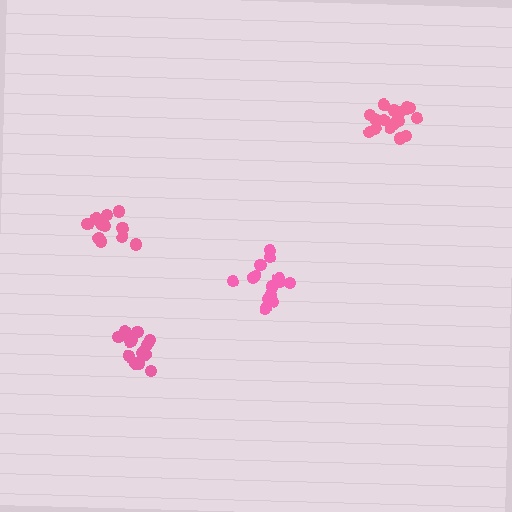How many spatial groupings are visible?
There are 4 spatial groupings.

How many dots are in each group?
Group 1: 18 dots, Group 2: 15 dots, Group 3: 16 dots, Group 4: 12 dots (61 total).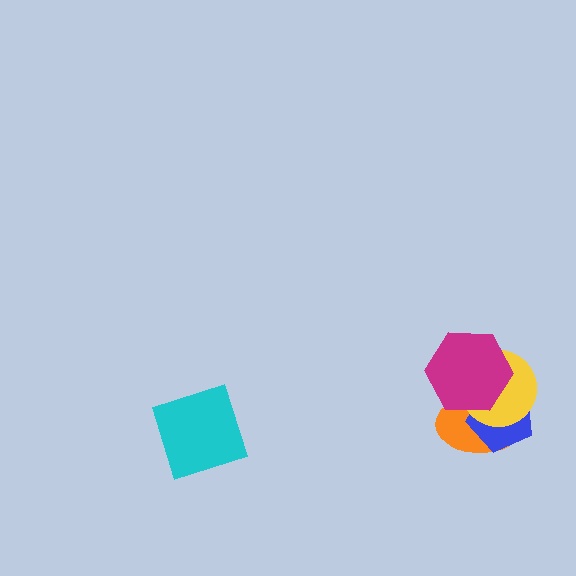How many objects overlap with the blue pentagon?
3 objects overlap with the blue pentagon.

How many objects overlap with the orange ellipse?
3 objects overlap with the orange ellipse.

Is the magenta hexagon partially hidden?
No, no other shape covers it.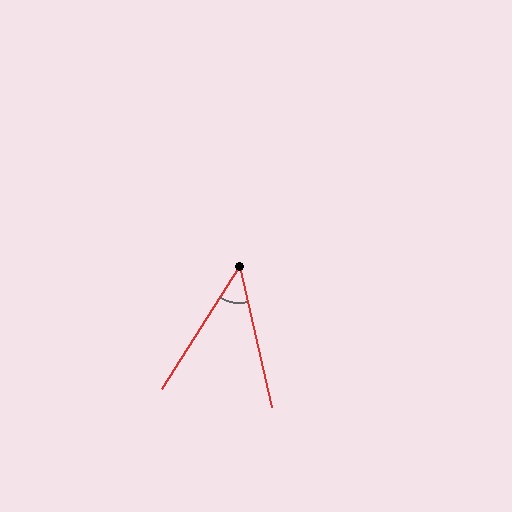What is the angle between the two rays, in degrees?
Approximately 45 degrees.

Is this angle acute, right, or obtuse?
It is acute.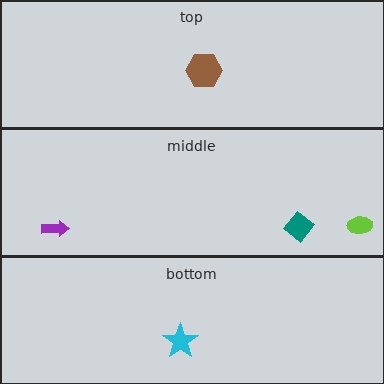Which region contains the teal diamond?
The middle region.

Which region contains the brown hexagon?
The top region.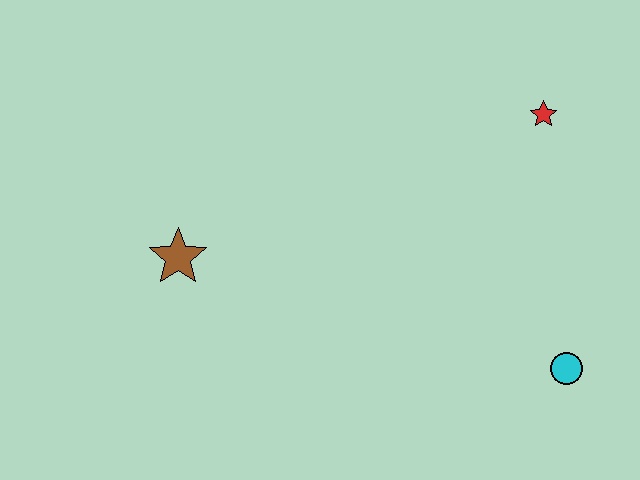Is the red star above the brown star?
Yes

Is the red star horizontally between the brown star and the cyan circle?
Yes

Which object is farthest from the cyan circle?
The brown star is farthest from the cyan circle.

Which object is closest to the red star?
The cyan circle is closest to the red star.